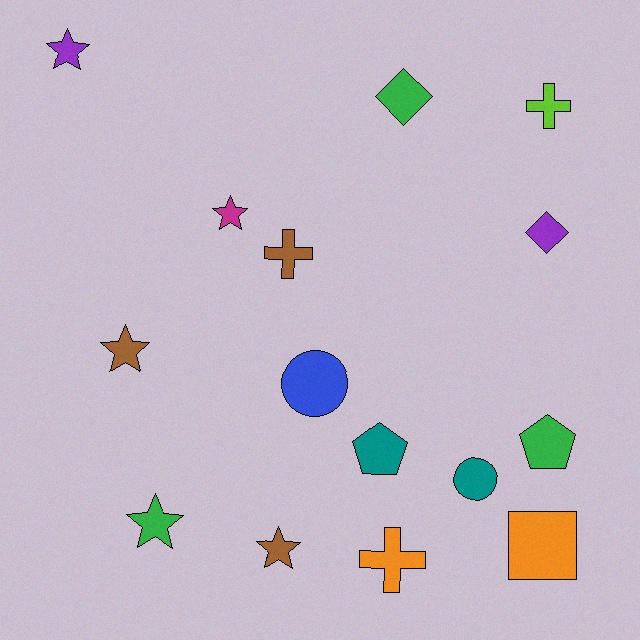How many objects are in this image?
There are 15 objects.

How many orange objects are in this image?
There are 2 orange objects.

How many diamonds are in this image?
There are 2 diamonds.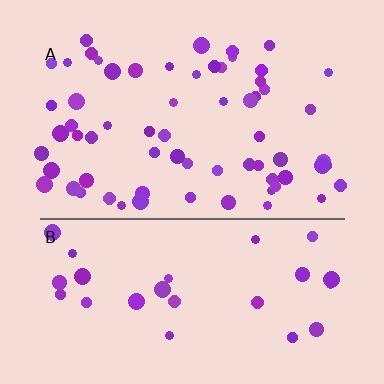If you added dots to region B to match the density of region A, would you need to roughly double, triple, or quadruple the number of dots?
Approximately double.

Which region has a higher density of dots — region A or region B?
A (the top).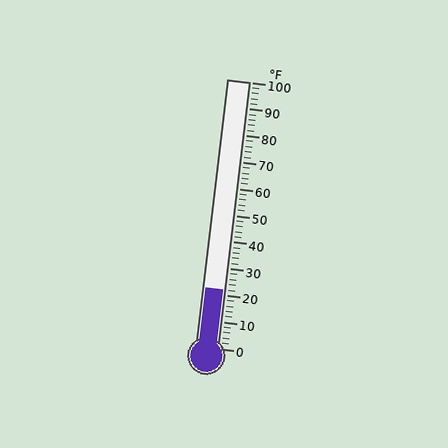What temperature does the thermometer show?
The thermometer shows approximately 22°F.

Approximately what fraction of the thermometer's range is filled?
The thermometer is filled to approximately 20% of its range.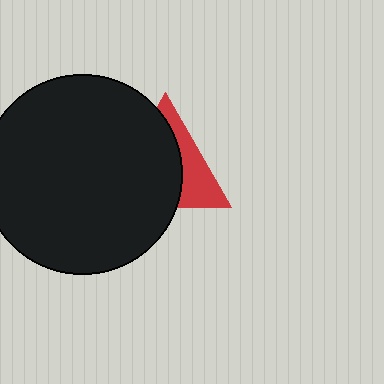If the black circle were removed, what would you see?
You would see the complete red triangle.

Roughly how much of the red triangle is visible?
A small part of it is visible (roughly 36%).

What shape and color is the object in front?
The object in front is a black circle.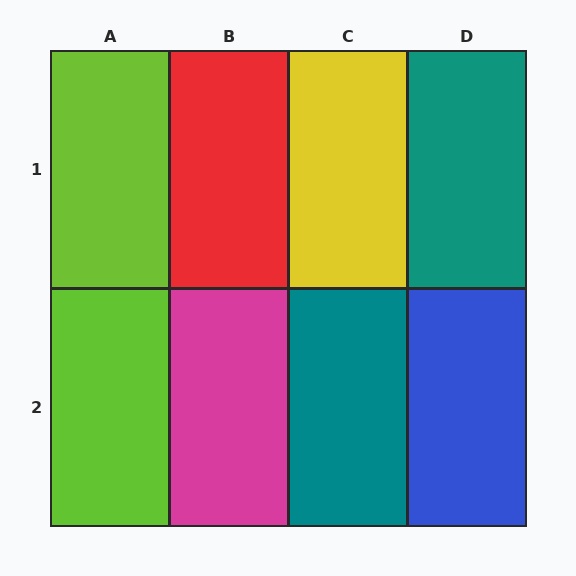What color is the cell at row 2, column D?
Blue.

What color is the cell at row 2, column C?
Teal.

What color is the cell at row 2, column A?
Lime.